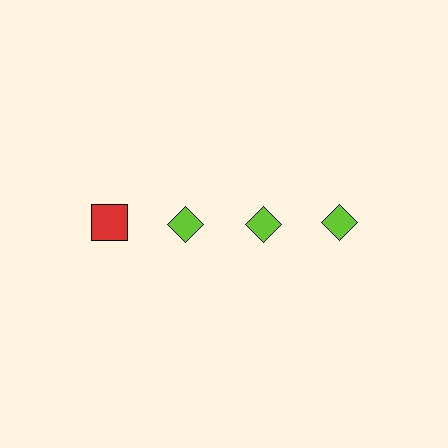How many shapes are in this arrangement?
There are 4 shapes arranged in a grid pattern.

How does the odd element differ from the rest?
It differs in both color (red instead of lime) and shape (square instead of diamond).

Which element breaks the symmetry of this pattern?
The red square in the top row, leftmost column breaks the symmetry. All other shapes are lime diamonds.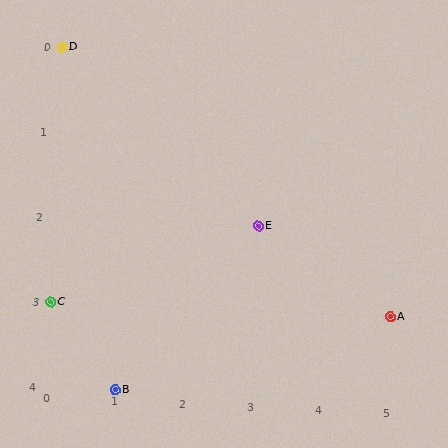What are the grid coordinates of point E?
Point E is at grid coordinates (3, 2).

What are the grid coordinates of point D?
Point D is at grid coordinates (0, 0).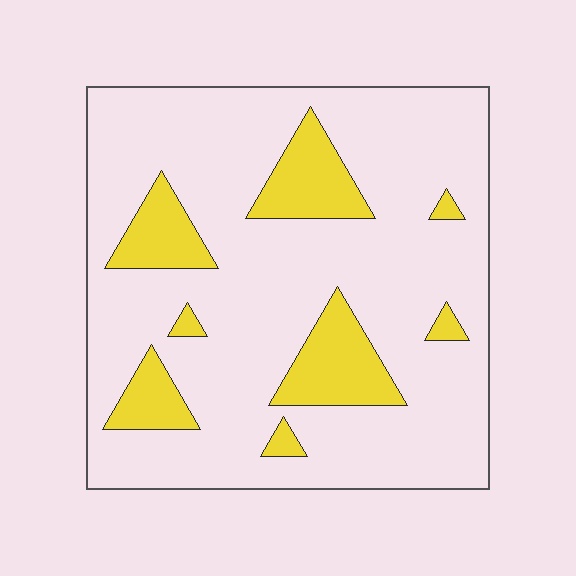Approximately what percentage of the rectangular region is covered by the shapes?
Approximately 20%.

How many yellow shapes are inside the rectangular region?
8.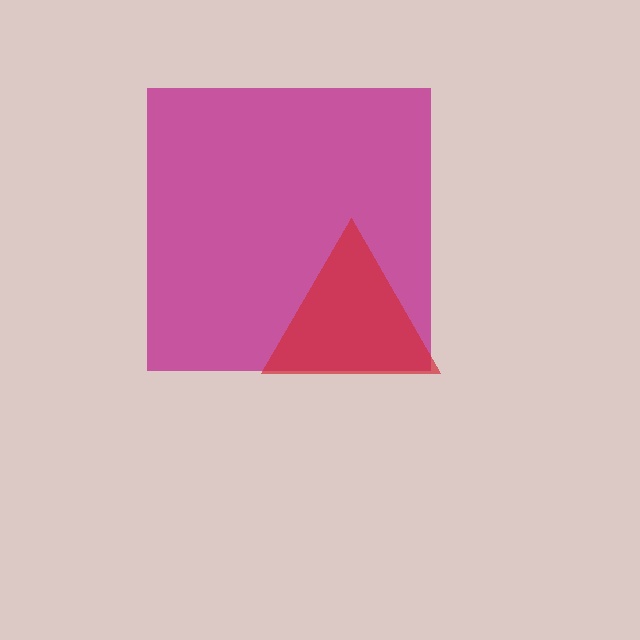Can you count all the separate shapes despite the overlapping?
Yes, there are 2 separate shapes.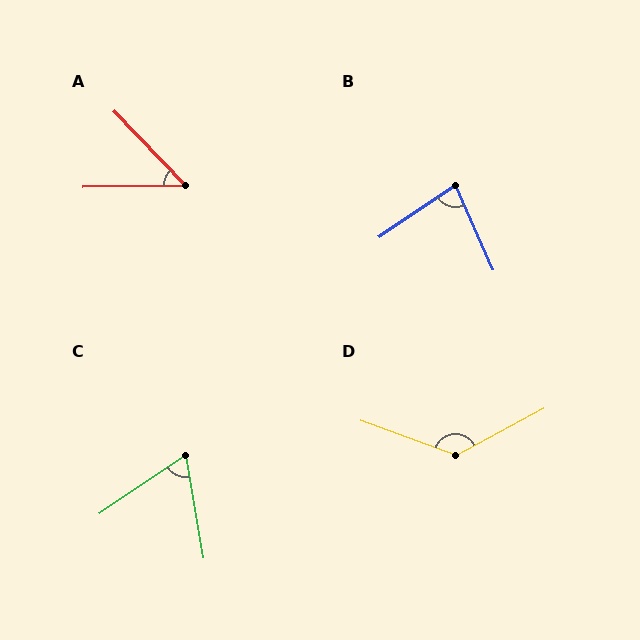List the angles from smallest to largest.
A (47°), C (66°), B (80°), D (131°).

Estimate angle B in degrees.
Approximately 80 degrees.